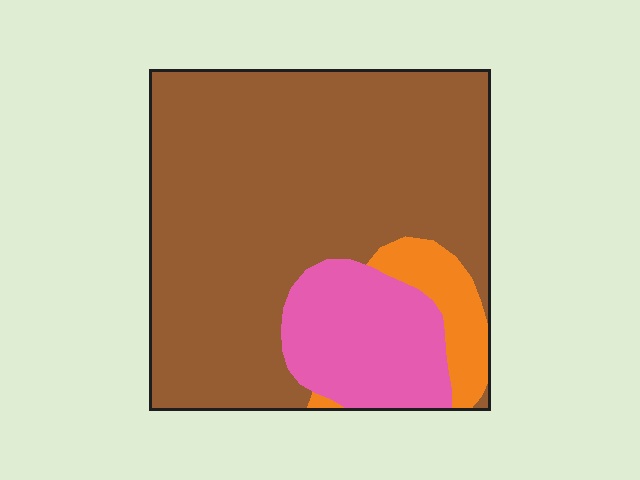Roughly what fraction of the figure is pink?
Pink covers roughly 20% of the figure.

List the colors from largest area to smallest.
From largest to smallest: brown, pink, orange.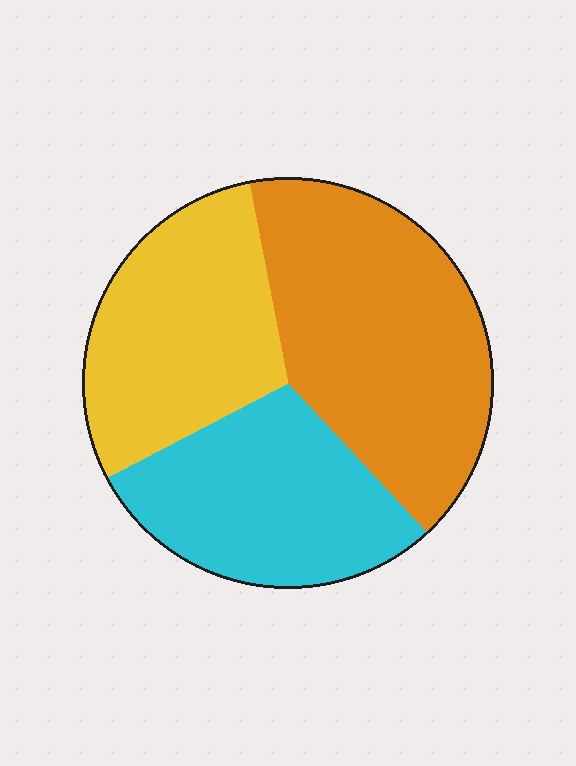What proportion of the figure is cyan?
Cyan covers around 30% of the figure.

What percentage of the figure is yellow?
Yellow covers roughly 30% of the figure.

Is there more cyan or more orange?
Orange.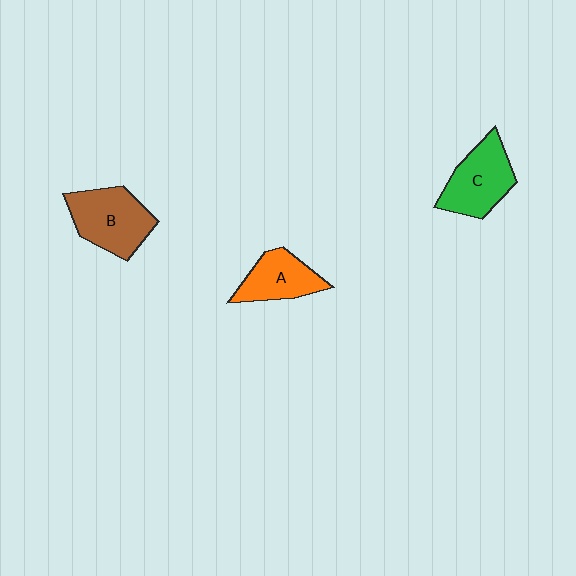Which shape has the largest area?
Shape B (brown).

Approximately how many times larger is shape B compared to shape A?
Approximately 1.3 times.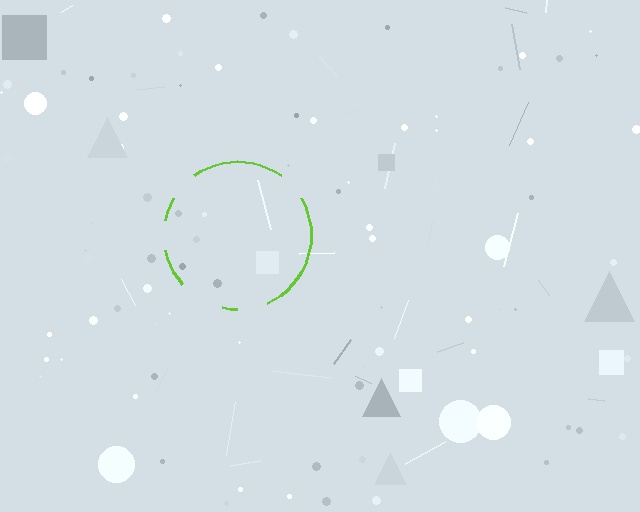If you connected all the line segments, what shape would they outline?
They would outline a circle.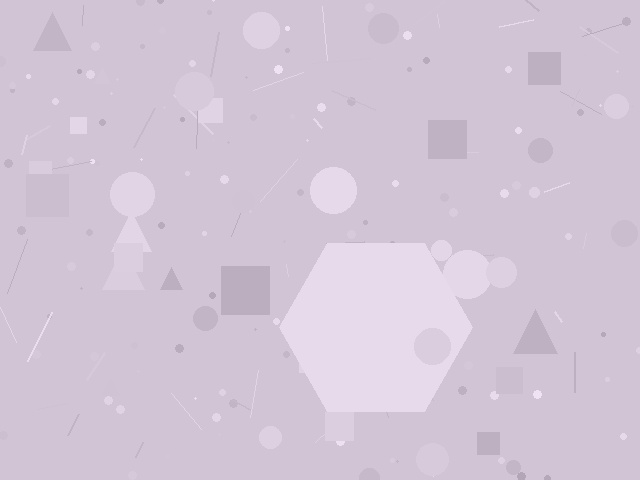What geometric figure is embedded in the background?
A hexagon is embedded in the background.